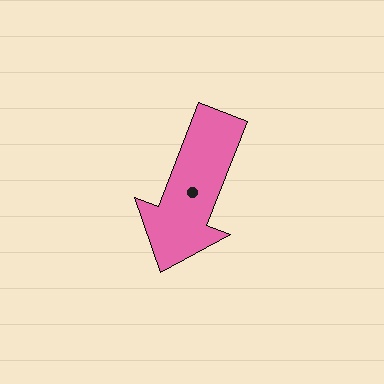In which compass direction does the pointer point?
South.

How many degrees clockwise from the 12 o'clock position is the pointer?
Approximately 201 degrees.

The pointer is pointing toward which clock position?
Roughly 7 o'clock.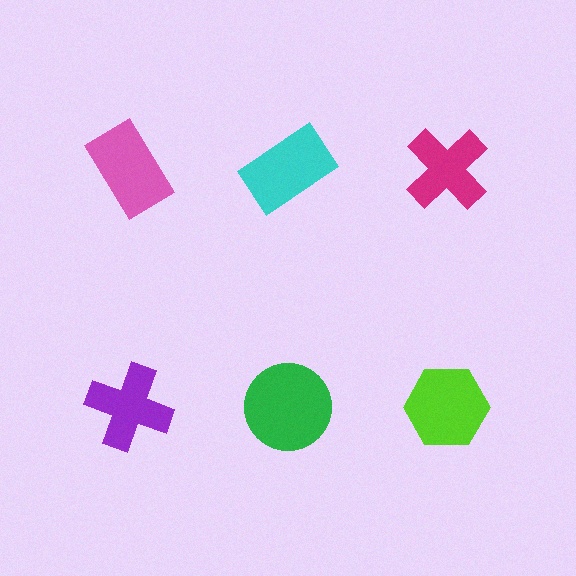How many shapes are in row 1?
3 shapes.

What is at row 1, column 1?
A pink rectangle.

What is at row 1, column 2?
A cyan rectangle.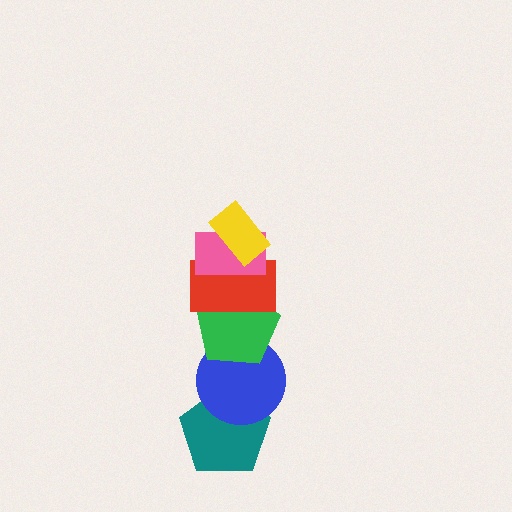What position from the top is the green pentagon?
The green pentagon is 4th from the top.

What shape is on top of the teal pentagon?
The blue circle is on top of the teal pentagon.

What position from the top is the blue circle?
The blue circle is 5th from the top.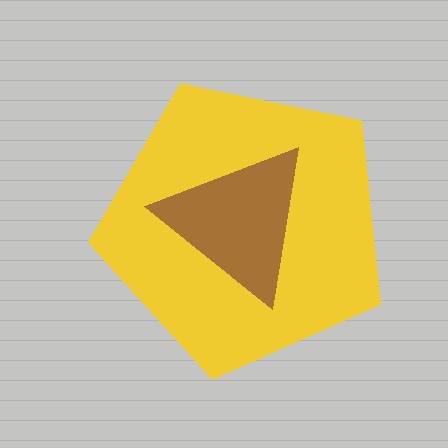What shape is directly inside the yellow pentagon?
The brown triangle.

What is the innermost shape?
The brown triangle.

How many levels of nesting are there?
2.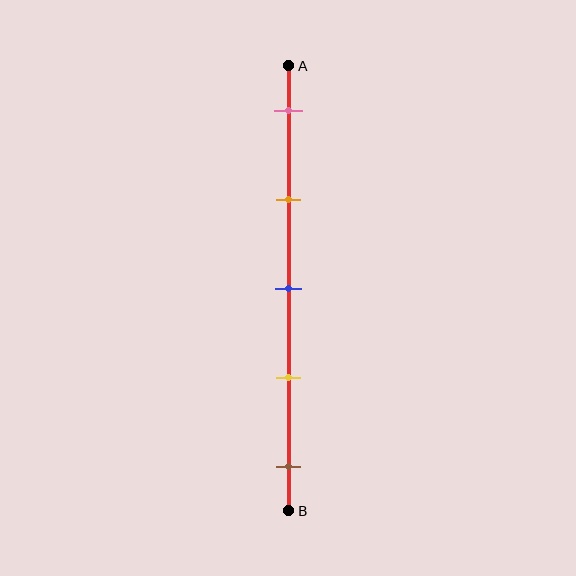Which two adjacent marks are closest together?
The blue and yellow marks are the closest adjacent pair.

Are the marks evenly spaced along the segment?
Yes, the marks are approximately evenly spaced.